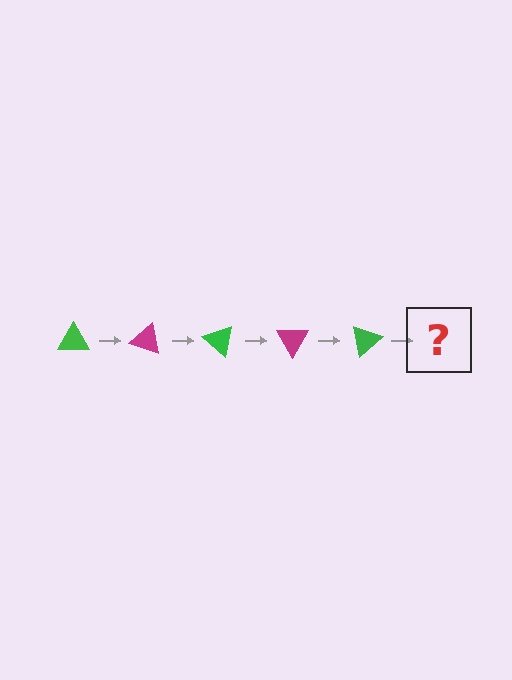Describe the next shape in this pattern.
It should be a magenta triangle, rotated 100 degrees from the start.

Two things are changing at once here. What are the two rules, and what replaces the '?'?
The two rules are that it rotates 20 degrees each step and the color cycles through green and magenta. The '?' should be a magenta triangle, rotated 100 degrees from the start.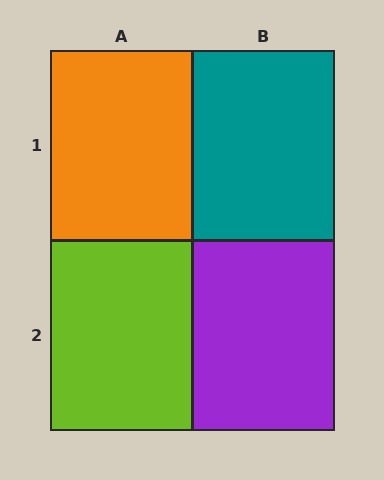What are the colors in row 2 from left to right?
Lime, purple.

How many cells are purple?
1 cell is purple.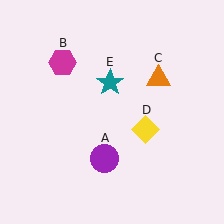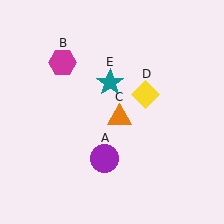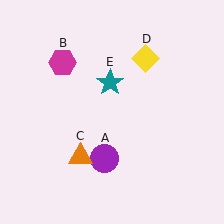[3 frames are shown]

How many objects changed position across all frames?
2 objects changed position: orange triangle (object C), yellow diamond (object D).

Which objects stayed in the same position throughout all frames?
Purple circle (object A) and magenta hexagon (object B) and teal star (object E) remained stationary.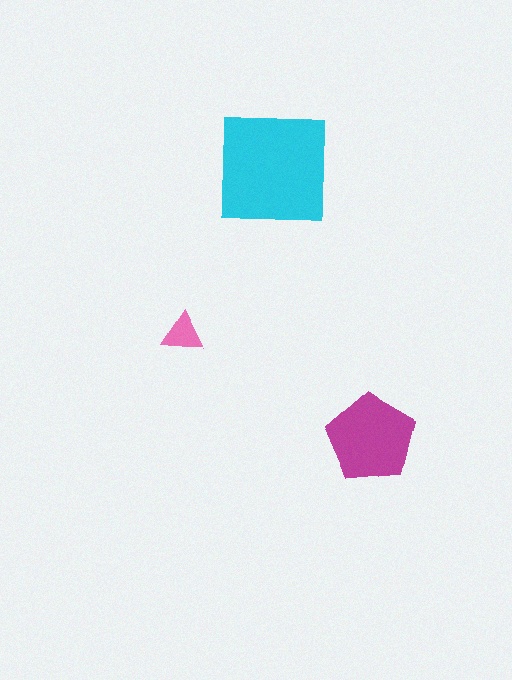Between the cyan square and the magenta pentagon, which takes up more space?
The cyan square.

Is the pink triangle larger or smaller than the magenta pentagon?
Smaller.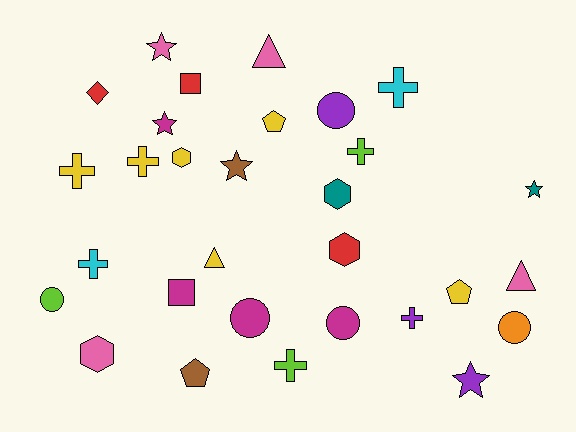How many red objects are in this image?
There are 3 red objects.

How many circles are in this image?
There are 5 circles.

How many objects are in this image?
There are 30 objects.